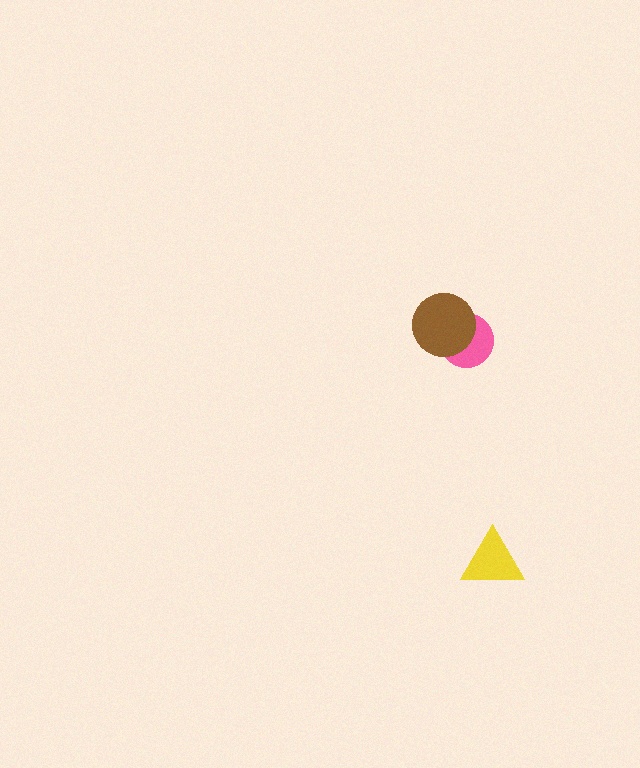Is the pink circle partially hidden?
Yes, it is partially covered by another shape.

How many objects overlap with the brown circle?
1 object overlaps with the brown circle.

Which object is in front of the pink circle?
The brown circle is in front of the pink circle.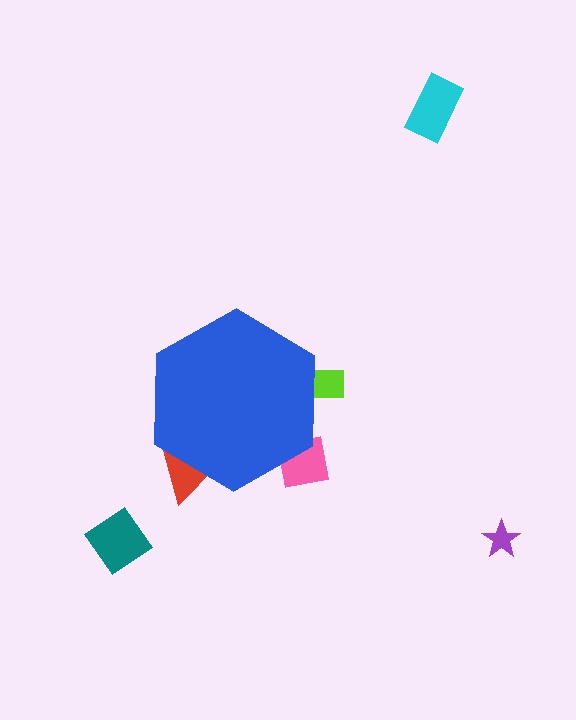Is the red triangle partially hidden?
Yes, the red triangle is partially hidden behind the blue hexagon.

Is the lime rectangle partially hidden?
Yes, the lime rectangle is partially hidden behind the blue hexagon.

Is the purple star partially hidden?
No, the purple star is fully visible.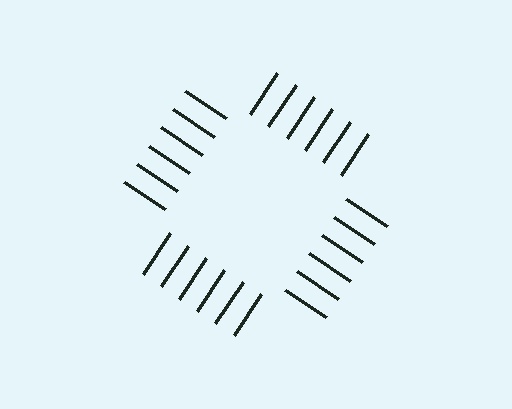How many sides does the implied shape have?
4 sides — the line-ends trace a square.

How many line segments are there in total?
24 — 6 along each of the 4 edges.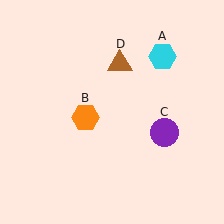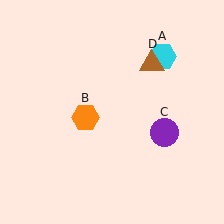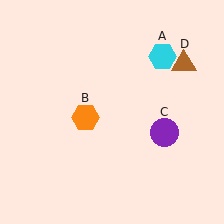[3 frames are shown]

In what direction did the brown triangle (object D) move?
The brown triangle (object D) moved right.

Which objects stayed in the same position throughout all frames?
Cyan hexagon (object A) and orange hexagon (object B) and purple circle (object C) remained stationary.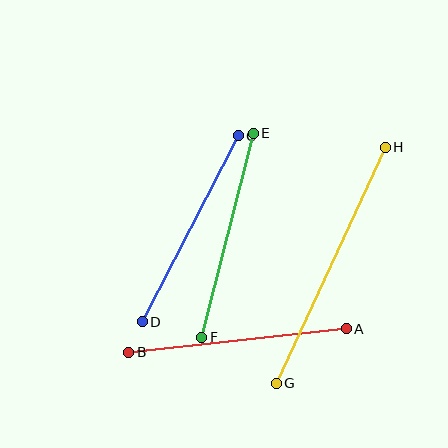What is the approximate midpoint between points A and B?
The midpoint is at approximately (237, 341) pixels.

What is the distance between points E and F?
The distance is approximately 210 pixels.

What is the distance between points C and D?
The distance is approximately 209 pixels.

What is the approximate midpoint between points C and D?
The midpoint is at approximately (190, 229) pixels.